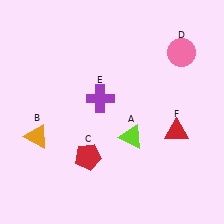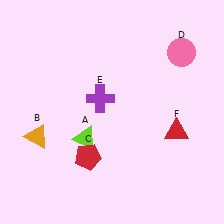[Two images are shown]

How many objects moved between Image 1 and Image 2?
1 object moved between the two images.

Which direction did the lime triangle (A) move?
The lime triangle (A) moved left.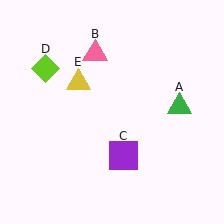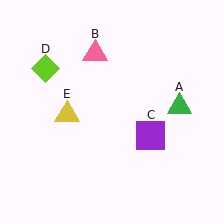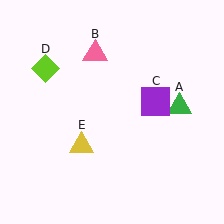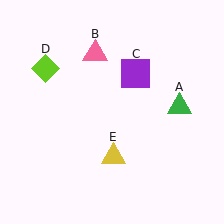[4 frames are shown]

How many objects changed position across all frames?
2 objects changed position: purple square (object C), yellow triangle (object E).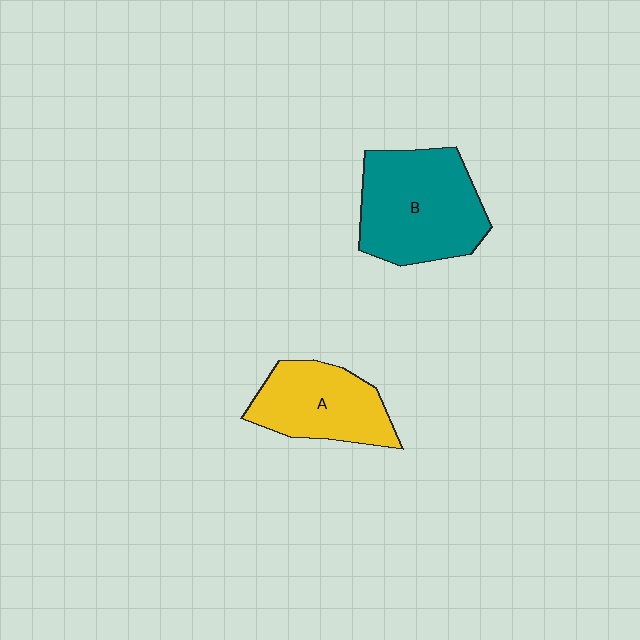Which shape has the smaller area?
Shape A (yellow).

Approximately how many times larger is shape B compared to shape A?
Approximately 1.4 times.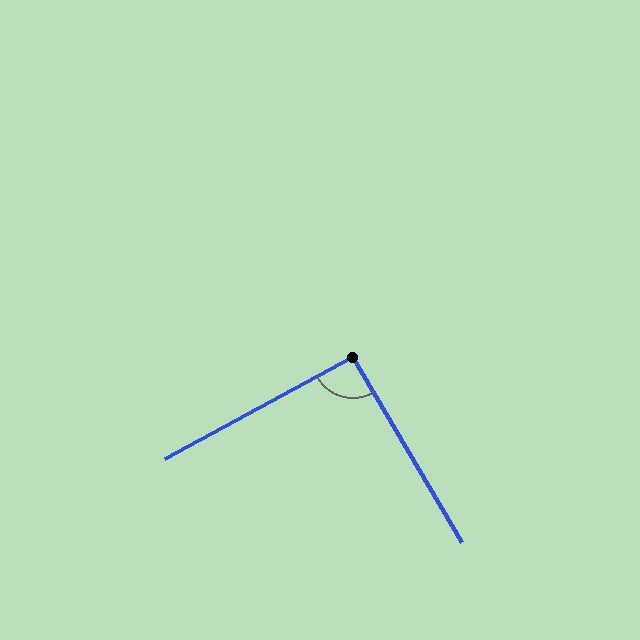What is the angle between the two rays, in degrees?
Approximately 92 degrees.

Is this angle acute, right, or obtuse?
It is approximately a right angle.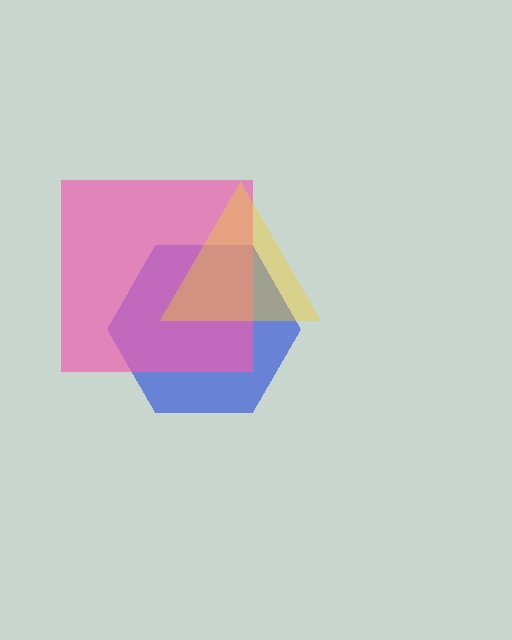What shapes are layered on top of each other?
The layered shapes are: a blue hexagon, a pink square, a yellow triangle.